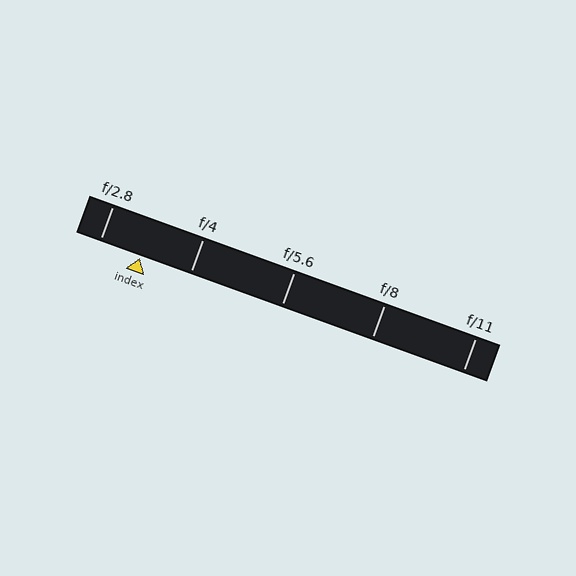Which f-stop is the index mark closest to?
The index mark is closest to f/2.8.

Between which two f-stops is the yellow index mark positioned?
The index mark is between f/2.8 and f/4.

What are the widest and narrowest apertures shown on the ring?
The widest aperture shown is f/2.8 and the narrowest is f/11.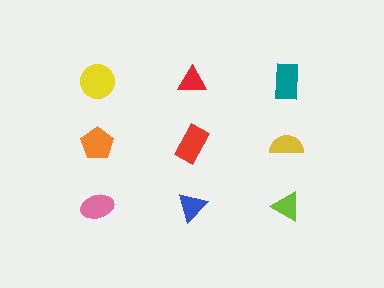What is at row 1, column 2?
A red triangle.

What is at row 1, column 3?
A teal rectangle.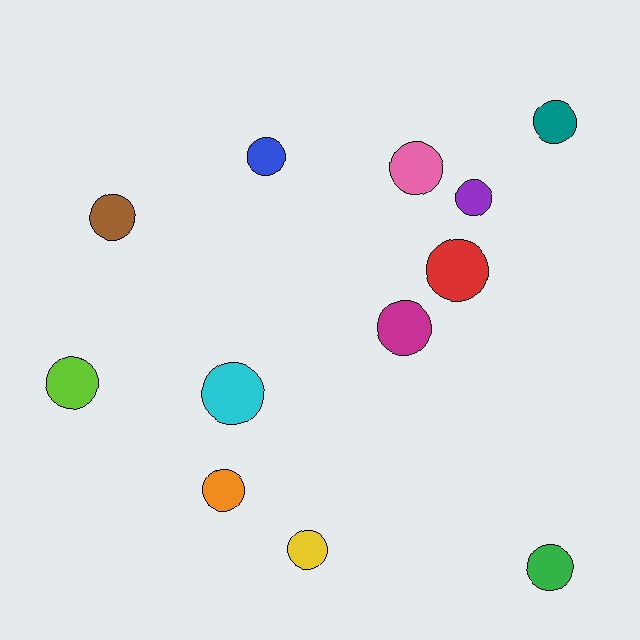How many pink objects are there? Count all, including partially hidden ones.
There is 1 pink object.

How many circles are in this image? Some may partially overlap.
There are 12 circles.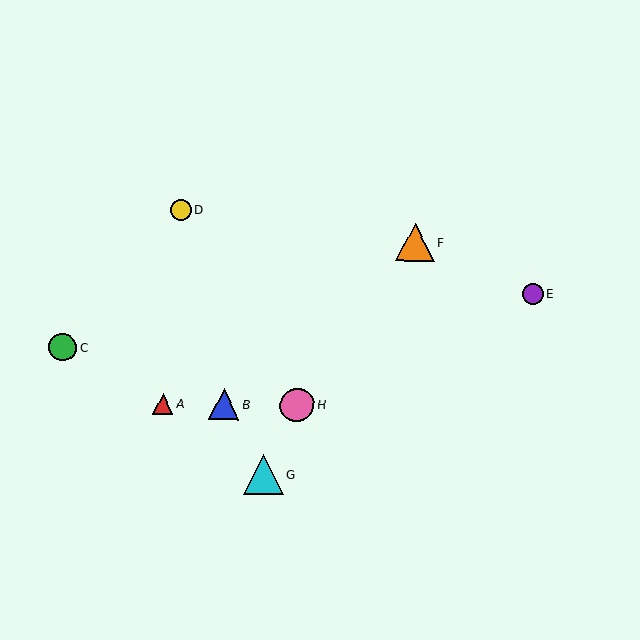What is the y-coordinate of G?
Object G is at y≈474.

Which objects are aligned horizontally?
Objects A, B, H are aligned horizontally.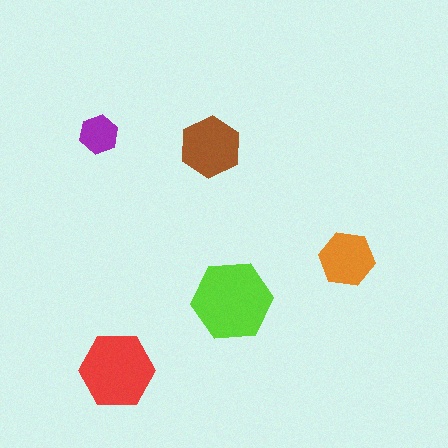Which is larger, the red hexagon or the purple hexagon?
The red one.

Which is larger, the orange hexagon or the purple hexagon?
The orange one.